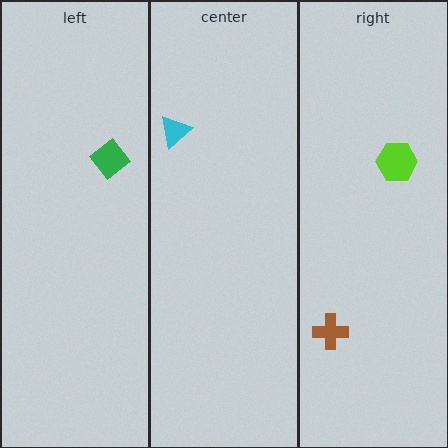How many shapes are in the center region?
1.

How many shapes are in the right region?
2.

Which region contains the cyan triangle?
The center region.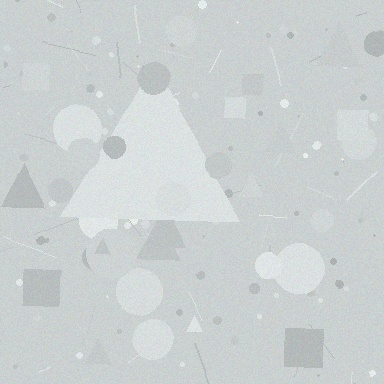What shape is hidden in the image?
A triangle is hidden in the image.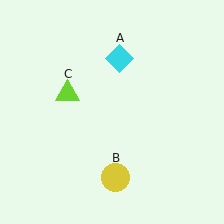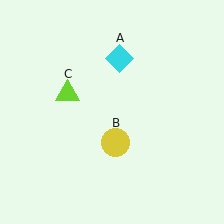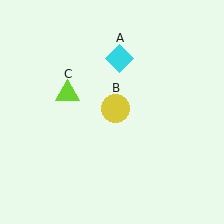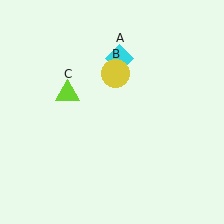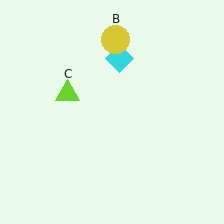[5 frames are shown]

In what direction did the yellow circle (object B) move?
The yellow circle (object B) moved up.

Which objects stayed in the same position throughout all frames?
Cyan diamond (object A) and lime triangle (object C) remained stationary.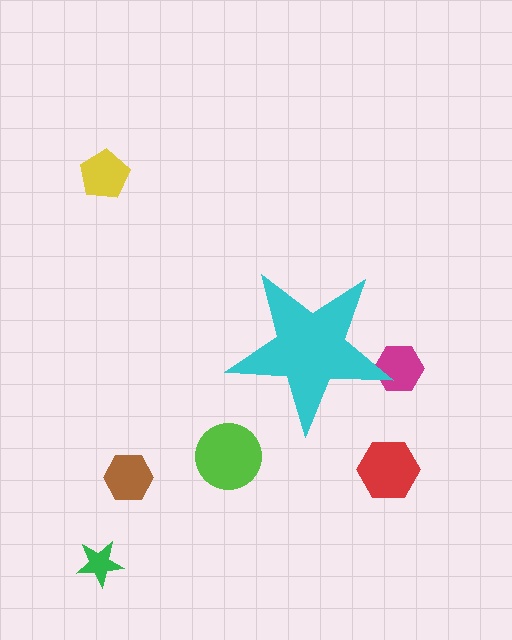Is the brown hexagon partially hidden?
No, the brown hexagon is fully visible.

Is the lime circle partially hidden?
No, the lime circle is fully visible.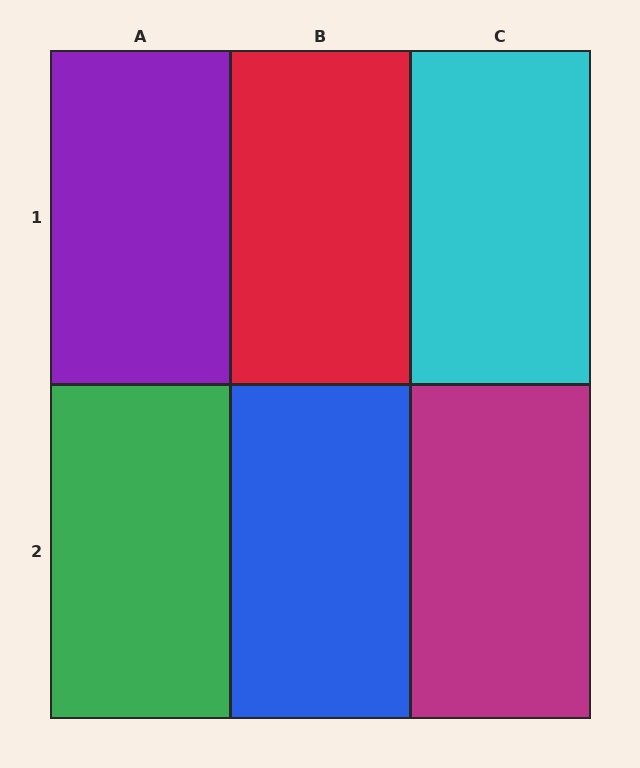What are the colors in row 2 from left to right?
Green, blue, magenta.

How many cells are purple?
1 cell is purple.